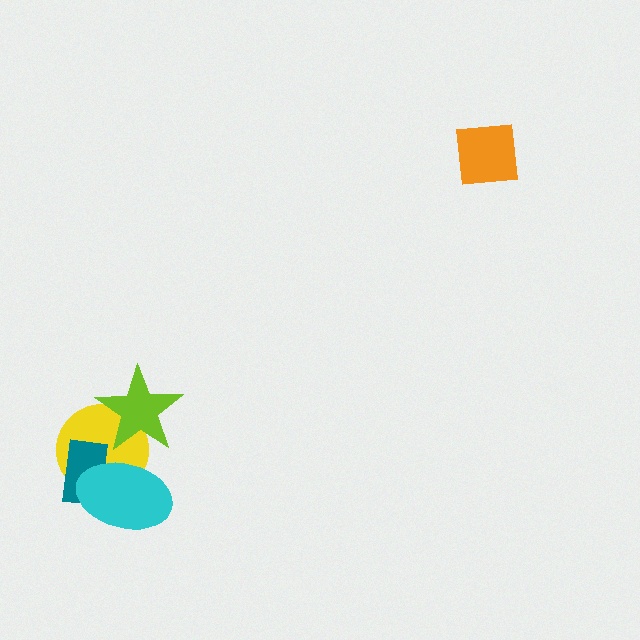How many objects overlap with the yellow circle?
3 objects overlap with the yellow circle.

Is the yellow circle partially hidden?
Yes, it is partially covered by another shape.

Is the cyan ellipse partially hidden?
No, no other shape covers it.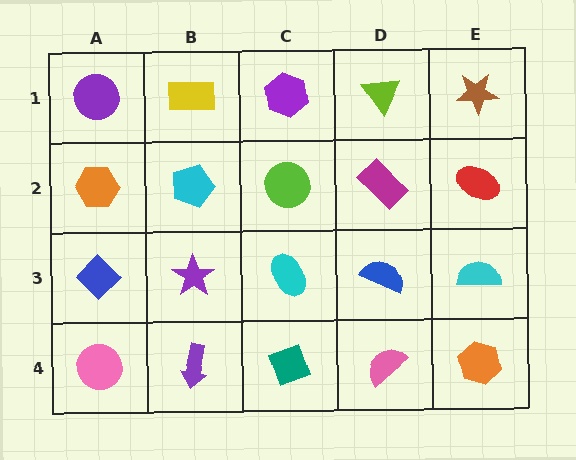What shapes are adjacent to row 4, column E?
A cyan semicircle (row 3, column E), a pink semicircle (row 4, column D).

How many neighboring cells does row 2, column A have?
3.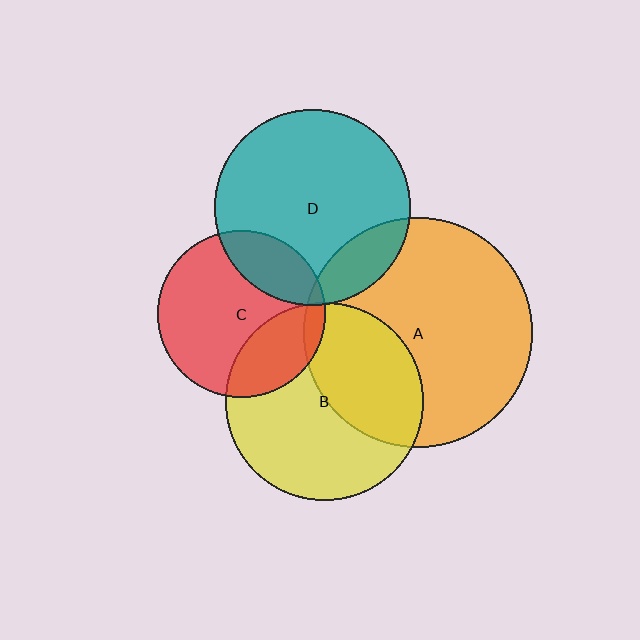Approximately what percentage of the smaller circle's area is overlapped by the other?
Approximately 25%.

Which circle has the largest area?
Circle A (orange).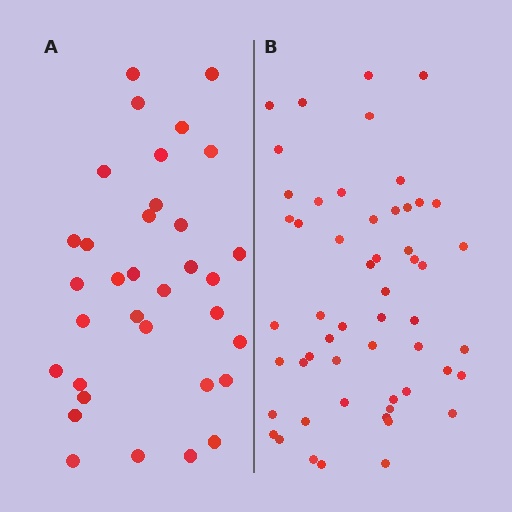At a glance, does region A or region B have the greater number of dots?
Region B (the right region) has more dots.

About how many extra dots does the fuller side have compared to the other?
Region B has approximately 20 more dots than region A.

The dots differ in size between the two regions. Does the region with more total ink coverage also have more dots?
No. Region A has more total ink coverage because its dots are larger, but region B actually contains more individual dots. Total area can be misleading — the number of items is what matters here.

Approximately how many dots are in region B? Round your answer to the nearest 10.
About 50 dots. (The exact count is 54, which rounds to 50.)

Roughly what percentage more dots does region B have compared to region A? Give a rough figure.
About 60% more.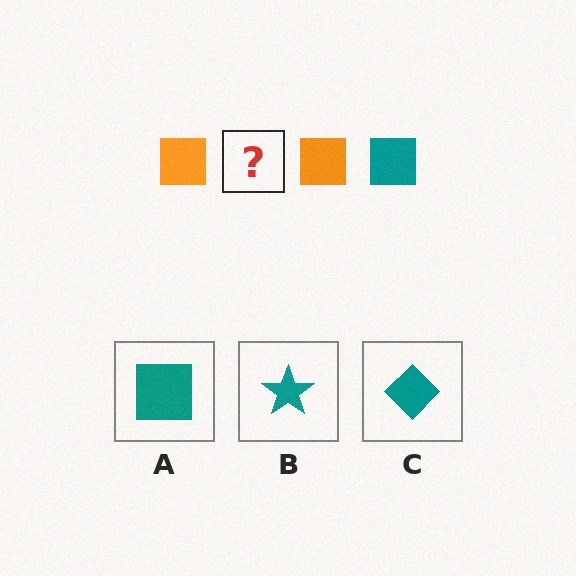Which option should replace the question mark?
Option A.